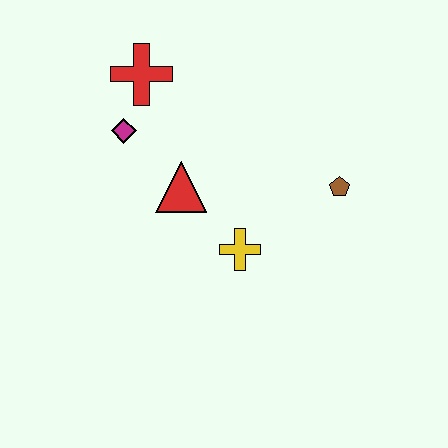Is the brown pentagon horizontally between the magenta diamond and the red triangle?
No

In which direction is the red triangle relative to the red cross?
The red triangle is below the red cross.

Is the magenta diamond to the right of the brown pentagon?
No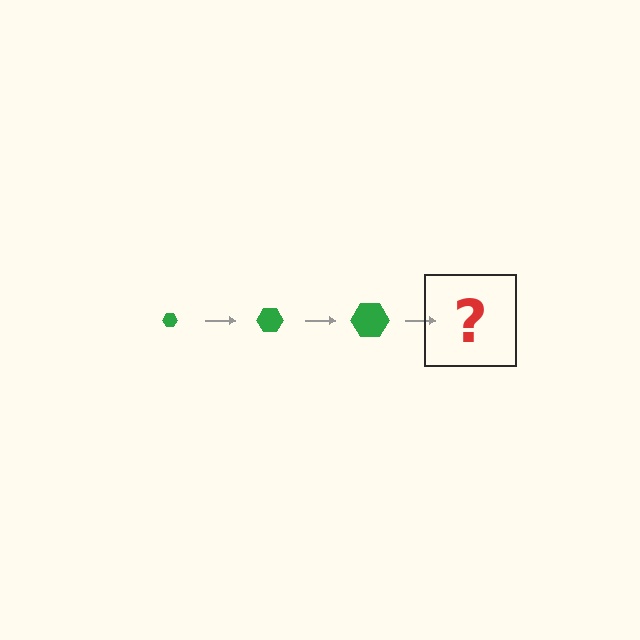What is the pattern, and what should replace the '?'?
The pattern is that the hexagon gets progressively larger each step. The '?' should be a green hexagon, larger than the previous one.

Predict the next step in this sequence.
The next step is a green hexagon, larger than the previous one.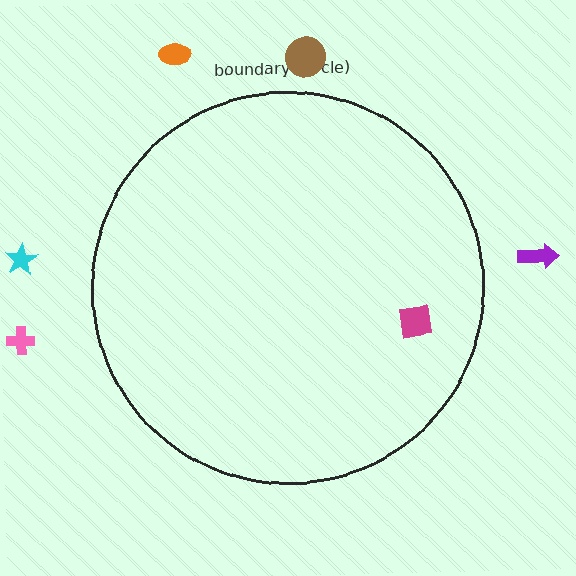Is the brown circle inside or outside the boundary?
Outside.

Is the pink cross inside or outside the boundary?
Outside.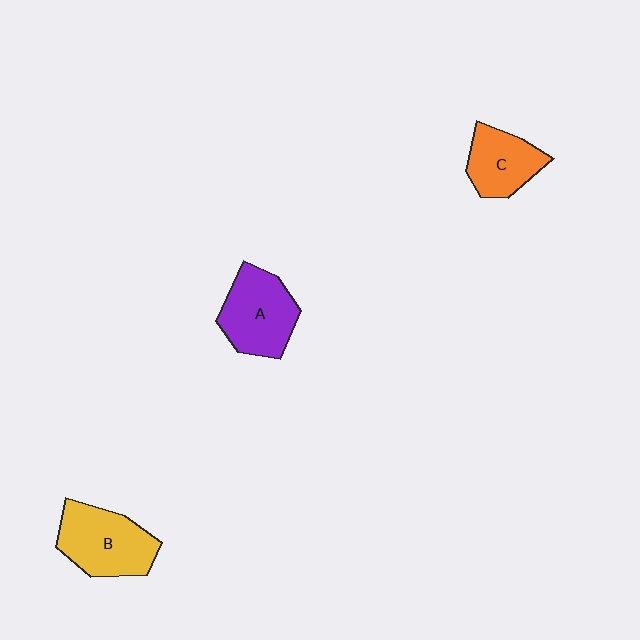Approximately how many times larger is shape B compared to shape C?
Approximately 1.4 times.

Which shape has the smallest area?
Shape C (orange).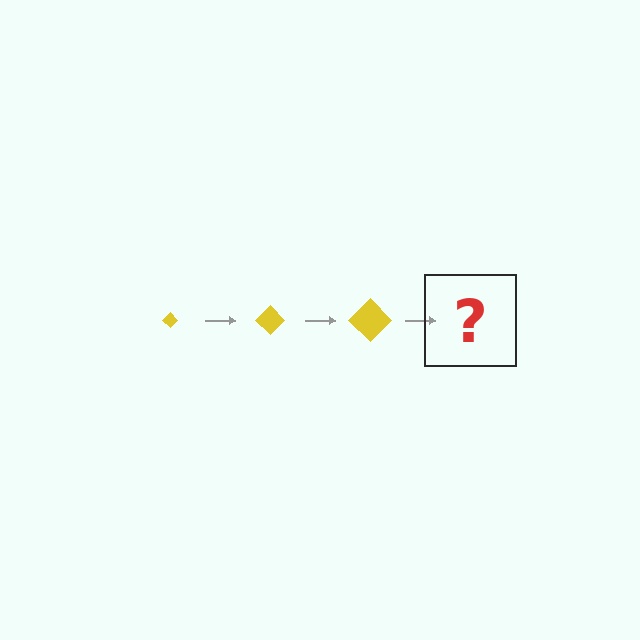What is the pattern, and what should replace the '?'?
The pattern is that the diamond gets progressively larger each step. The '?' should be a yellow diamond, larger than the previous one.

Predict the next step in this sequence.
The next step is a yellow diamond, larger than the previous one.